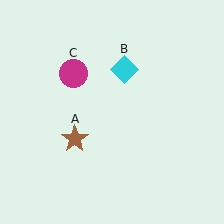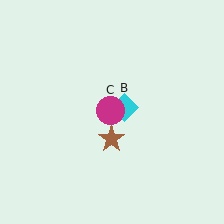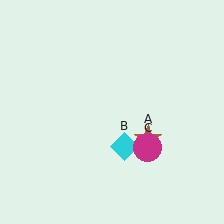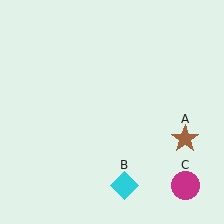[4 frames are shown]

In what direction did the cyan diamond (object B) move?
The cyan diamond (object B) moved down.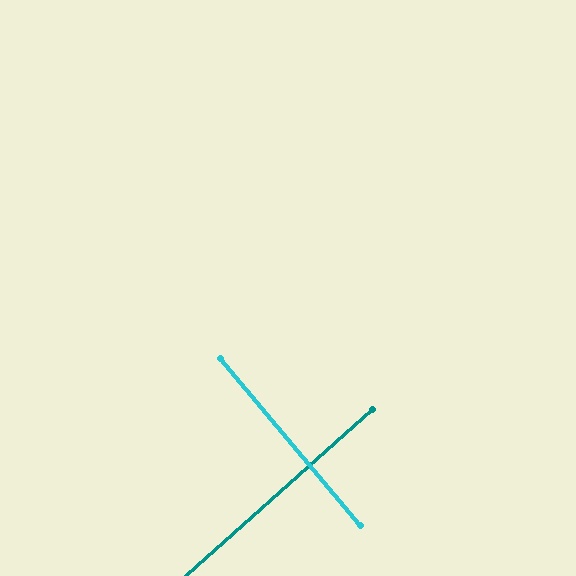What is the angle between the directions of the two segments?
Approximately 88 degrees.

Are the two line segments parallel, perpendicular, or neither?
Perpendicular — they meet at approximately 88°.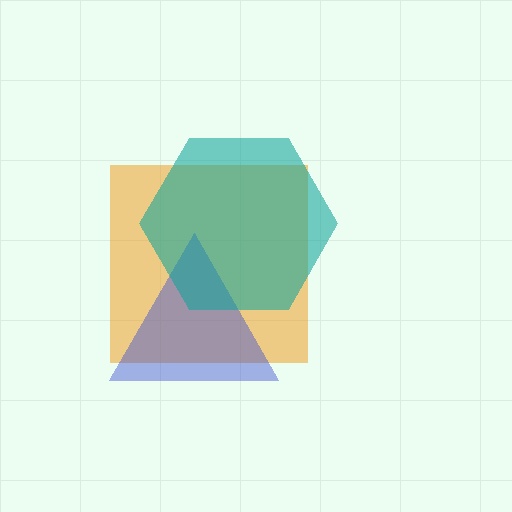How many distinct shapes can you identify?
There are 3 distinct shapes: an orange square, a blue triangle, a teal hexagon.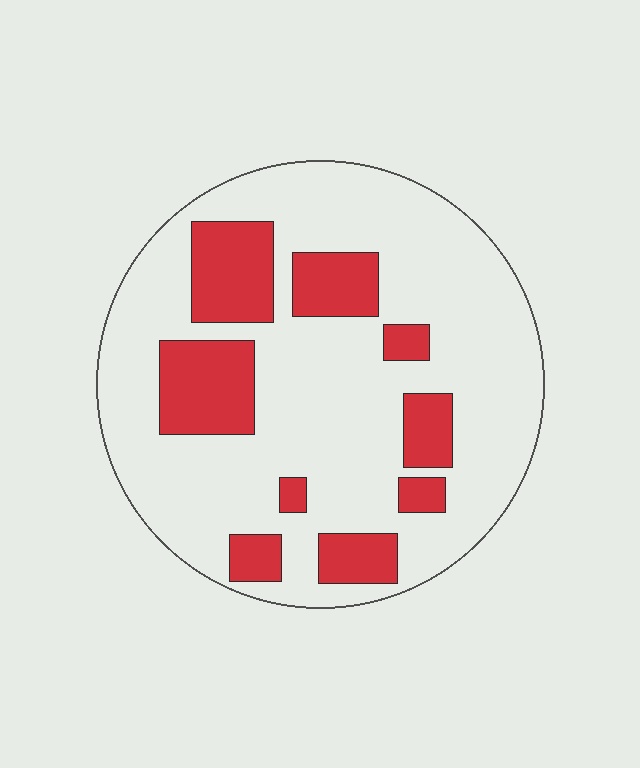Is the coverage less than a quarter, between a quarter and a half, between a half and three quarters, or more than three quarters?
Less than a quarter.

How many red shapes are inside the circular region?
9.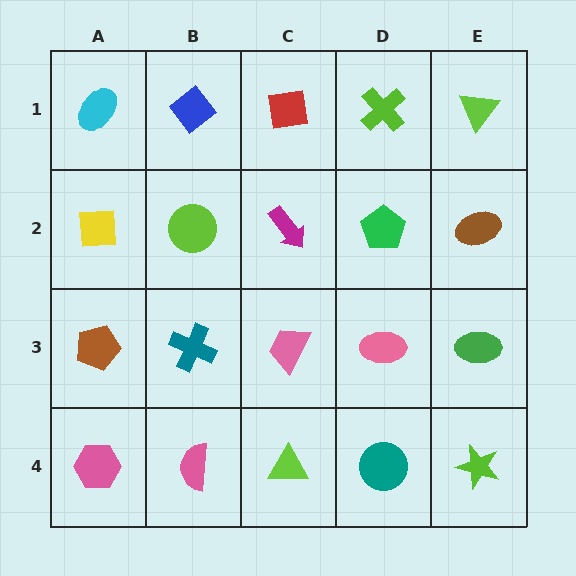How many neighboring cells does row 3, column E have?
3.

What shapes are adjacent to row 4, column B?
A teal cross (row 3, column B), a pink hexagon (row 4, column A), a lime triangle (row 4, column C).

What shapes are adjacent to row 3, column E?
A brown ellipse (row 2, column E), a lime star (row 4, column E), a pink ellipse (row 3, column D).